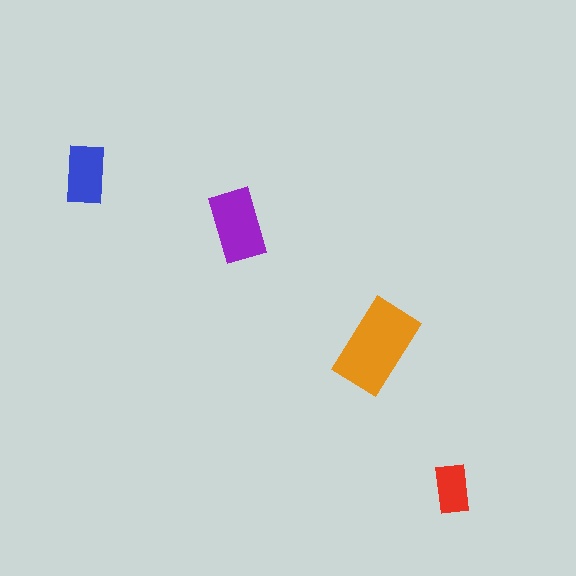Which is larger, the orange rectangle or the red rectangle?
The orange one.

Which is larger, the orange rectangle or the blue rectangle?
The orange one.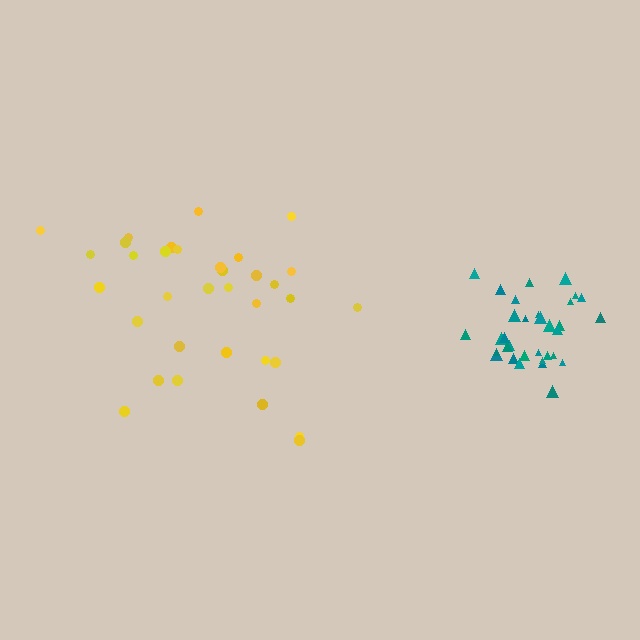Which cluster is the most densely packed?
Teal.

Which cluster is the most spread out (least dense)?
Yellow.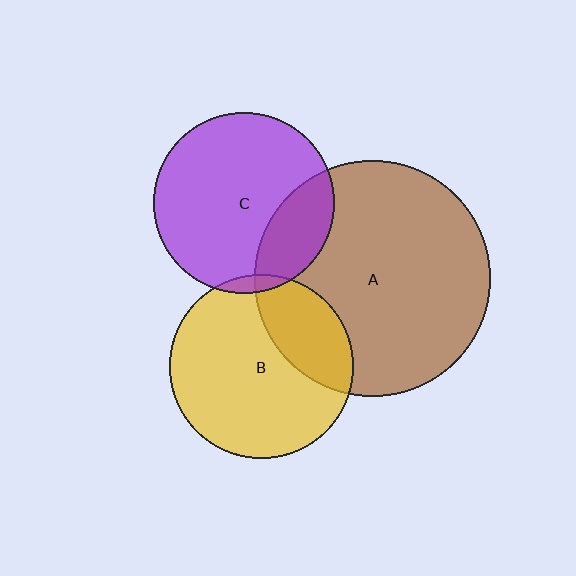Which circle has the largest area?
Circle A (brown).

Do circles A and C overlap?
Yes.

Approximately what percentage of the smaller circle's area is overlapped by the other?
Approximately 25%.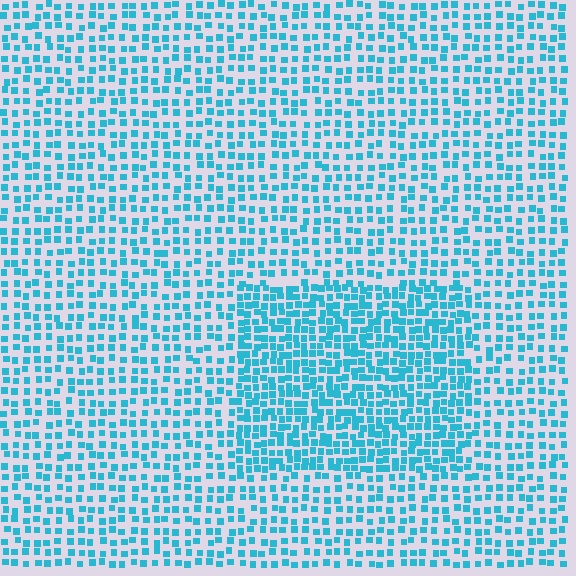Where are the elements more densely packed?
The elements are more densely packed inside the rectangle boundary.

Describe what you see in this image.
The image contains small cyan elements arranged at two different densities. A rectangle-shaped region is visible where the elements are more densely packed than the surrounding area.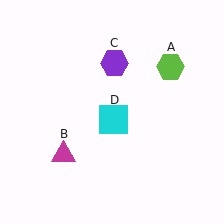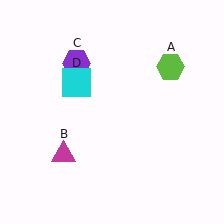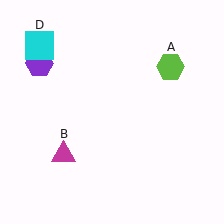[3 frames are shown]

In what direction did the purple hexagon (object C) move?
The purple hexagon (object C) moved left.